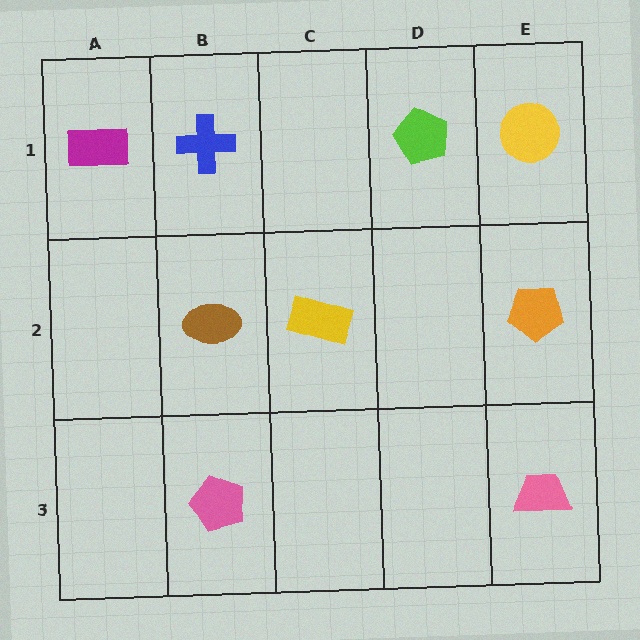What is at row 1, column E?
A yellow circle.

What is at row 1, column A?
A magenta rectangle.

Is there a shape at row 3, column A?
No, that cell is empty.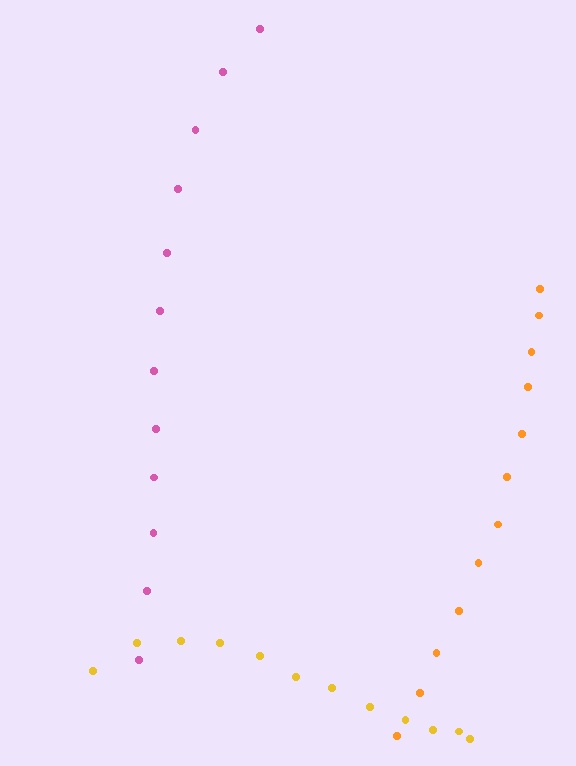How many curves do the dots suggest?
There are 3 distinct paths.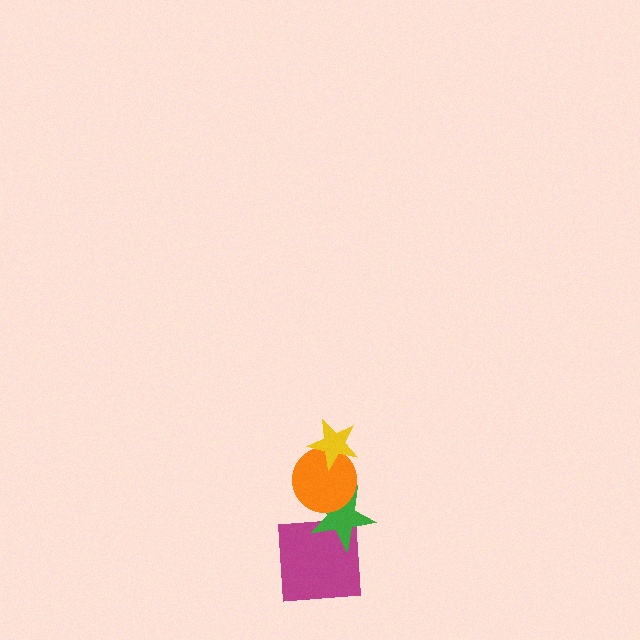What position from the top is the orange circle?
The orange circle is 2nd from the top.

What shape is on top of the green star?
The orange circle is on top of the green star.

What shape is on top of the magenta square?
The green star is on top of the magenta square.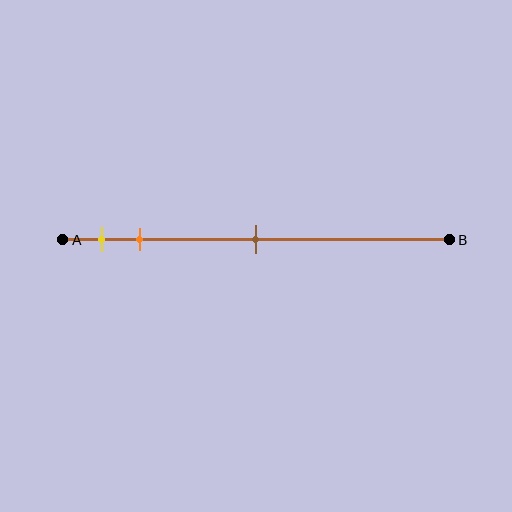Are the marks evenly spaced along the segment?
No, the marks are not evenly spaced.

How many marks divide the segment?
There are 3 marks dividing the segment.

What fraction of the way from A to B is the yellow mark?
The yellow mark is approximately 10% (0.1) of the way from A to B.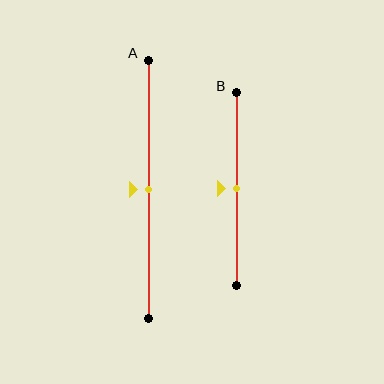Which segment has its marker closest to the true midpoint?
Segment A has its marker closest to the true midpoint.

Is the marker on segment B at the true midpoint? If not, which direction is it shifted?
Yes, the marker on segment B is at the true midpoint.